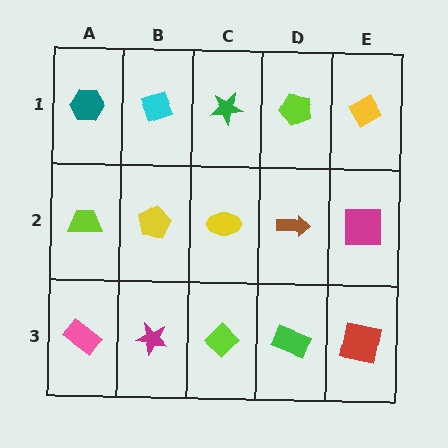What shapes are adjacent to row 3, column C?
A yellow ellipse (row 2, column C), a magenta star (row 3, column B), a green rectangle (row 3, column D).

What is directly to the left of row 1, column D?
A green star.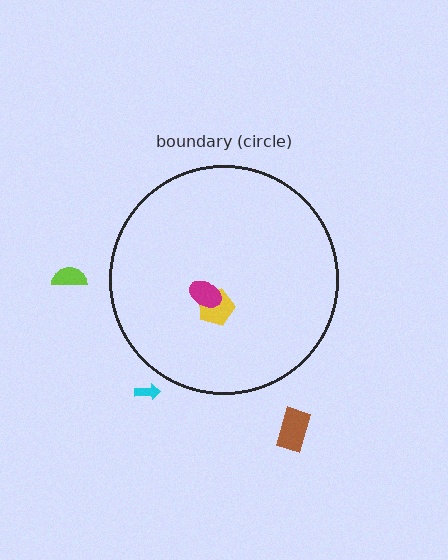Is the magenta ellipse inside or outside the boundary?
Inside.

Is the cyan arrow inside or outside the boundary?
Outside.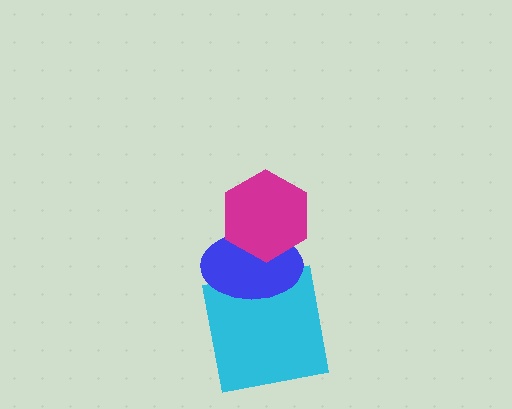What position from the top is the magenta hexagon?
The magenta hexagon is 1st from the top.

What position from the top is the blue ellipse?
The blue ellipse is 2nd from the top.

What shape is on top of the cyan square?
The blue ellipse is on top of the cyan square.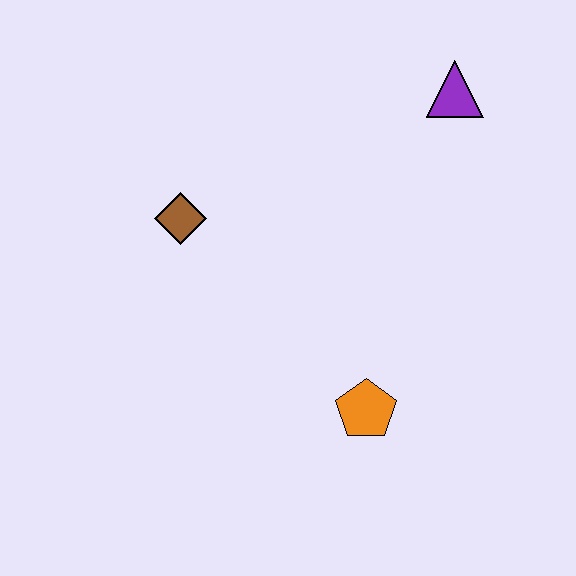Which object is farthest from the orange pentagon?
The purple triangle is farthest from the orange pentagon.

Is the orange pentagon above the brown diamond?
No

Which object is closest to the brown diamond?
The orange pentagon is closest to the brown diamond.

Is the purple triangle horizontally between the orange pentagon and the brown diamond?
No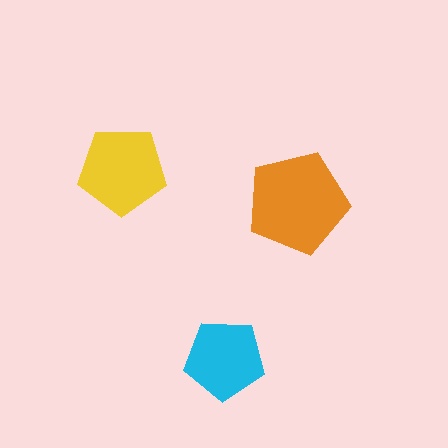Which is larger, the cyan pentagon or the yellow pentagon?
The yellow one.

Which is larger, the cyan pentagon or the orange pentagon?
The orange one.